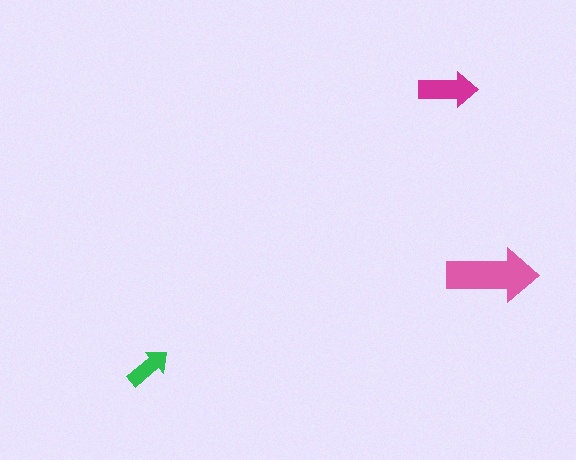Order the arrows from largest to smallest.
the pink one, the magenta one, the green one.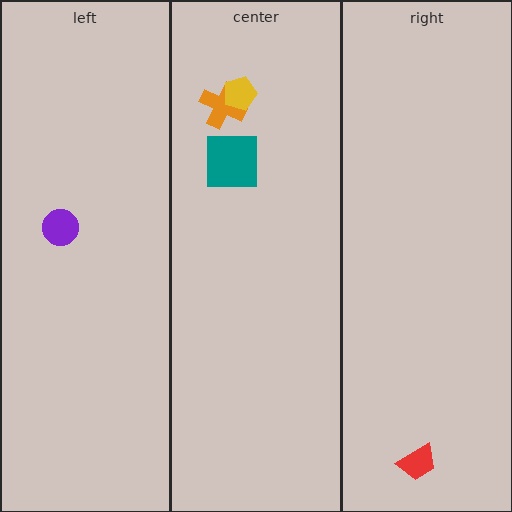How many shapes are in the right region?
1.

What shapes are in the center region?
The teal square, the orange cross, the yellow pentagon.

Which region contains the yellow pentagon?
The center region.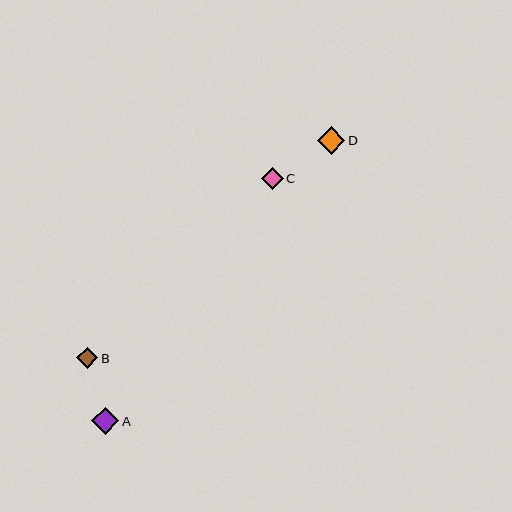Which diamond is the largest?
Diamond D is the largest with a size of approximately 27 pixels.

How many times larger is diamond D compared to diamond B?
Diamond D is approximately 1.3 times the size of diamond B.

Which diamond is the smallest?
Diamond B is the smallest with a size of approximately 21 pixels.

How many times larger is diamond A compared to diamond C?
Diamond A is approximately 1.2 times the size of diamond C.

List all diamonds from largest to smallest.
From largest to smallest: D, A, C, B.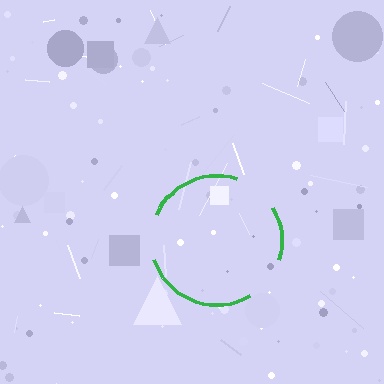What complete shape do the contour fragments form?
The contour fragments form a circle.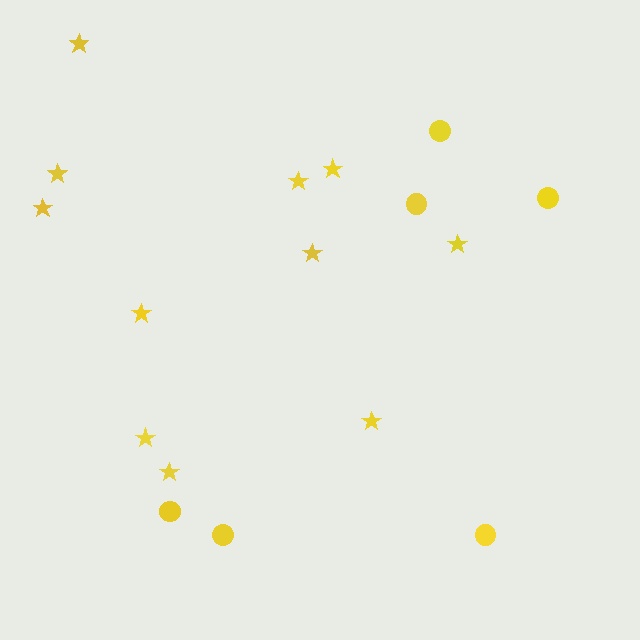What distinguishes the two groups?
There are 2 groups: one group of circles (6) and one group of stars (11).